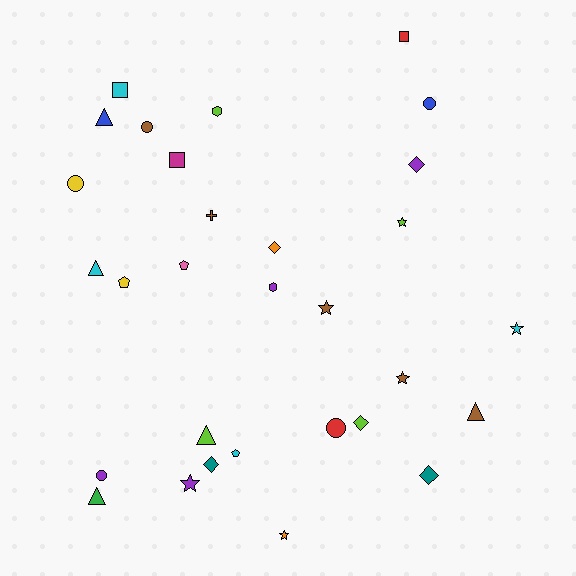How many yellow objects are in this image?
There are 2 yellow objects.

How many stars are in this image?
There are 6 stars.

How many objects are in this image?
There are 30 objects.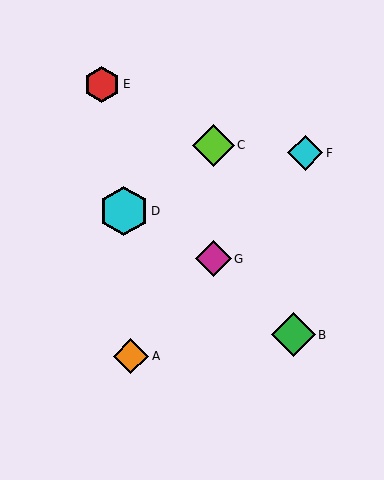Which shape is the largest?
The cyan hexagon (labeled D) is the largest.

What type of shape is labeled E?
Shape E is a red hexagon.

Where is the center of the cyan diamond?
The center of the cyan diamond is at (305, 153).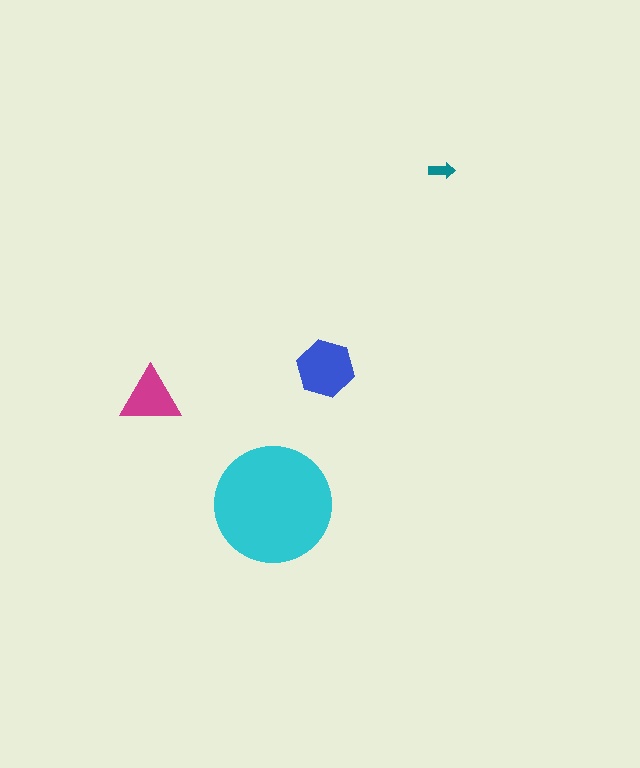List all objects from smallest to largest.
The teal arrow, the magenta triangle, the blue hexagon, the cyan circle.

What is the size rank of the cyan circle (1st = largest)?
1st.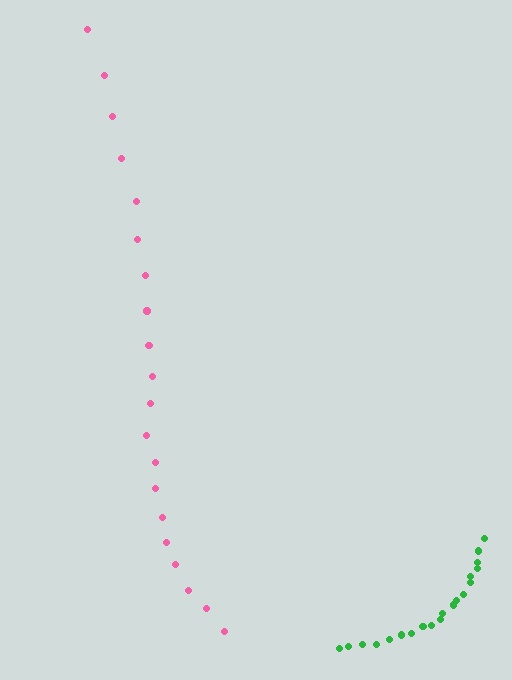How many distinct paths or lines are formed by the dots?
There are 2 distinct paths.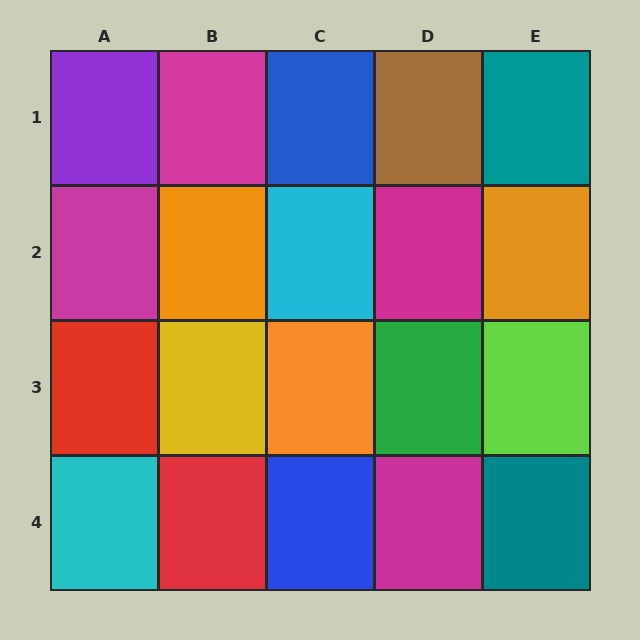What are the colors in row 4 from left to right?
Cyan, red, blue, magenta, teal.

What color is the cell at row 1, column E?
Teal.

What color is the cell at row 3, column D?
Green.